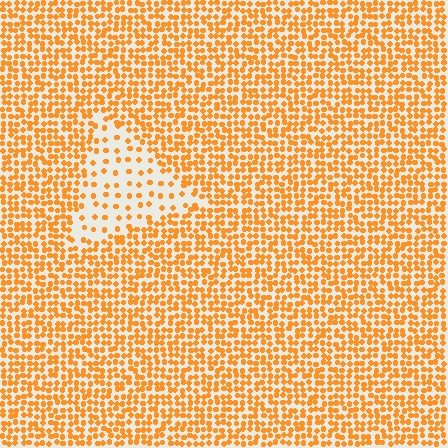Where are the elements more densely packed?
The elements are more densely packed outside the triangle boundary.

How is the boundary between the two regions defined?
The boundary is defined by a change in element density (approximately 2.8x ratio). All elements are the same color, size, and shape.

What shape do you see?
I see a triangle.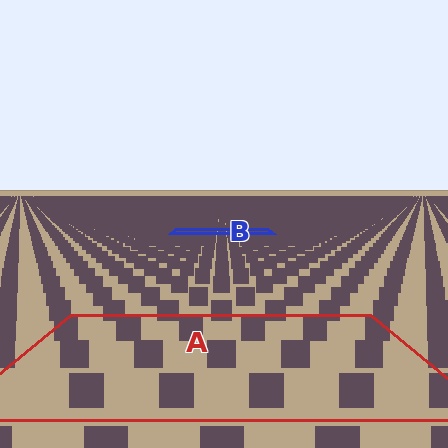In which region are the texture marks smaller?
The texture marks are smaller in region B, because it is farther away.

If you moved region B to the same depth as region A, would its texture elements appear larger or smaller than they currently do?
They would appear larger. At a closer depth, the same texture elements are projected at a bigger on-screen size.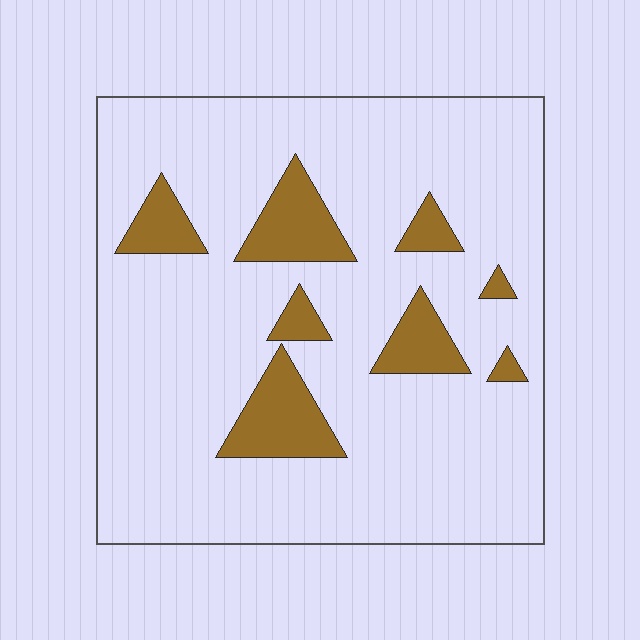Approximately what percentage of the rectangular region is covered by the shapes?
Approximately 15%.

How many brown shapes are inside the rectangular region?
8.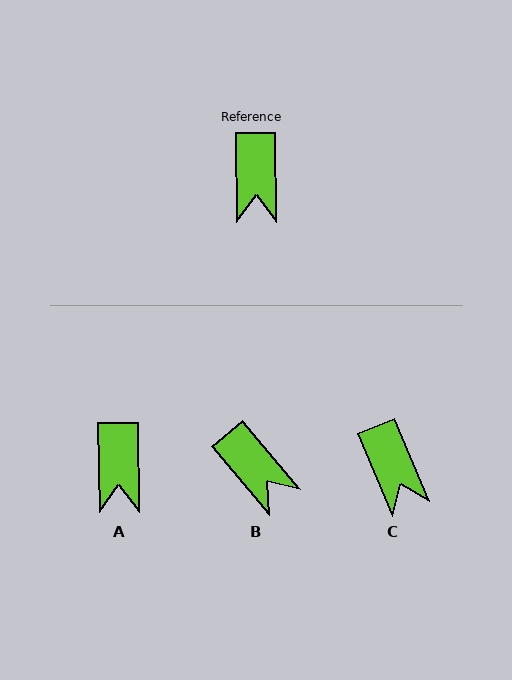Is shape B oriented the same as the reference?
No, it is off by about 39 degrees.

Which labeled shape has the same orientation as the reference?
A.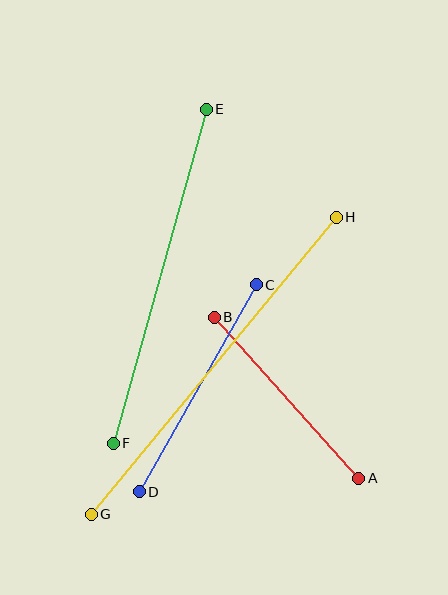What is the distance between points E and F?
The distance is approximately 347 pixels.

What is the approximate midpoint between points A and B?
The midpoint is at approximately (286, 398) pixels.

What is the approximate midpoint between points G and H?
The midpoint is at approximately (214, 366) pixels.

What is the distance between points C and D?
The distance is approximately 238 pixels.